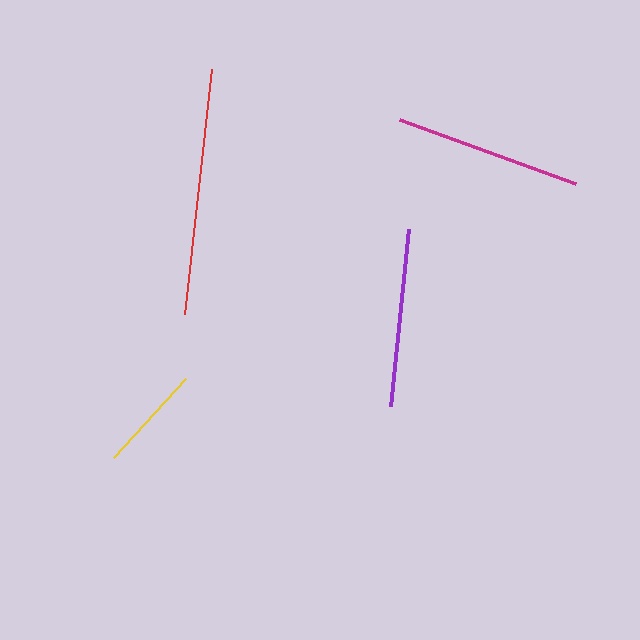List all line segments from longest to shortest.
From longest to shortest: red, magenta, purple, yellow.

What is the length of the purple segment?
The purple segment is approximately 178 pixels long.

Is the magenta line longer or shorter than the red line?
The red line is longer than the magenta line.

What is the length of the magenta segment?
The magenta segment is approximately 188 pixels long.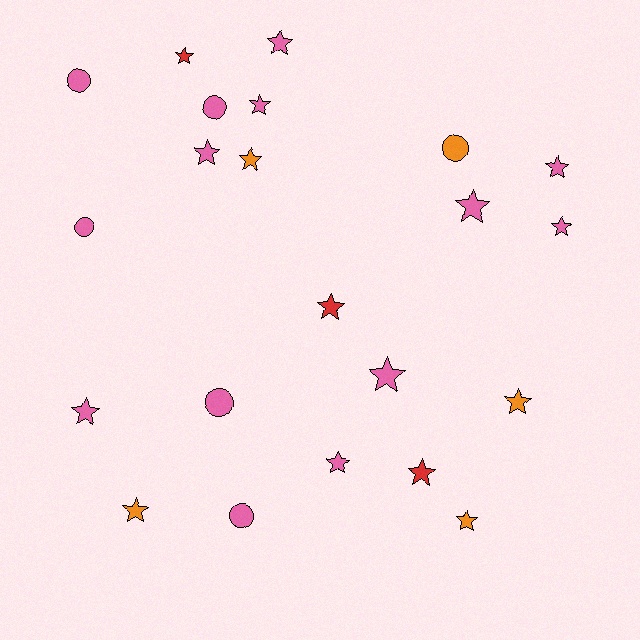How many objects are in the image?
There are 22 objects.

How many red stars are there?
There are 3 red stars.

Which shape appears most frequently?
Star, with 16 objects.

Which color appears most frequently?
Pink, with 14 objects.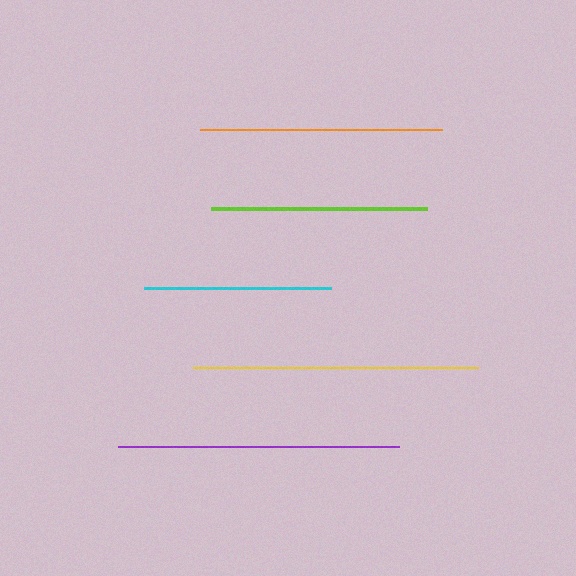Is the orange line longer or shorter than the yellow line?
The yellow line is longer than the orange line.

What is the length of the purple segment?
The purple segment is approximately 281 pixels long.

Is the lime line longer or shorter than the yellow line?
The yellow line is longer than the lime line.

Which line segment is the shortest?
The cyan line is the shortest at approximately 187 pixels.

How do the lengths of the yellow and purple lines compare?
The yellow and purple lines are approximately the same length.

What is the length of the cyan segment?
The cyan segment is approximately 187 pixels long.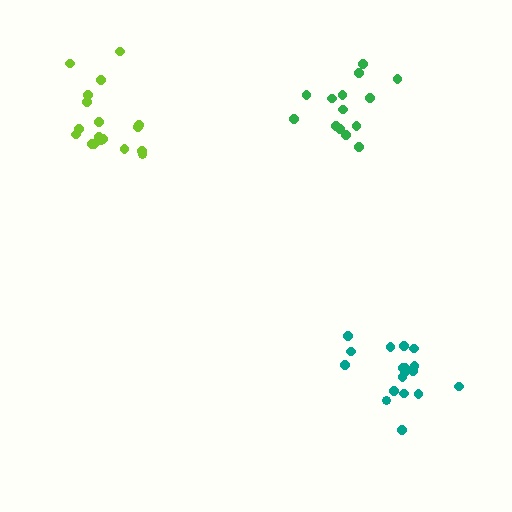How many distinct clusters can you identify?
There are 3 distinct clusters.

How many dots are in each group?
Group 1: 18 dots, Group 2: 14 dots, Group 3: 18 dots (50 total).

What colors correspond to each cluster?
The clusters are colored: teal, green, lime.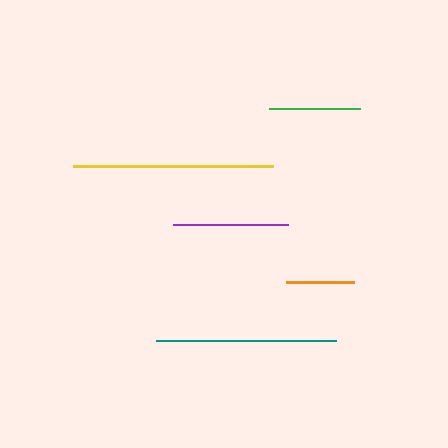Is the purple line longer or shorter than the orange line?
The purple line is longer than the orange line.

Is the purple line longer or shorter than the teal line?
The teal line is longer than the purple line.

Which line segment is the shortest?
The orange line is the shortest at approximately 68 pixels.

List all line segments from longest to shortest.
From longest to shortest: yellow, teal, purple, green, orange.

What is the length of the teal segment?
The teal segment is approximately 180 pixels long.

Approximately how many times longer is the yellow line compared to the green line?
The yellow line is approximately 2.2 times the length of the green line.